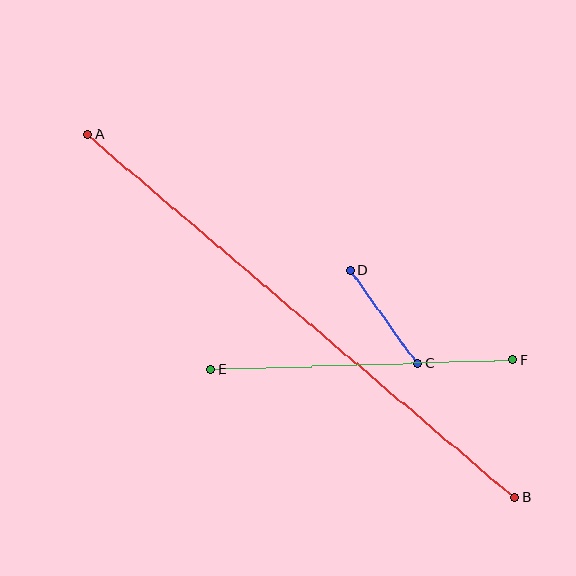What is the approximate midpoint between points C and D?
The midpoint is at approximately (384, 317) pixels.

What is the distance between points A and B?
The distance is approximately 560 pixels.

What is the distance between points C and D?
The distance is approximately 115 pixels.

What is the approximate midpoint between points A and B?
The midpoint is at approximately (301, 316) pixels.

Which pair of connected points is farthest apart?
Points A and B are farthest apart.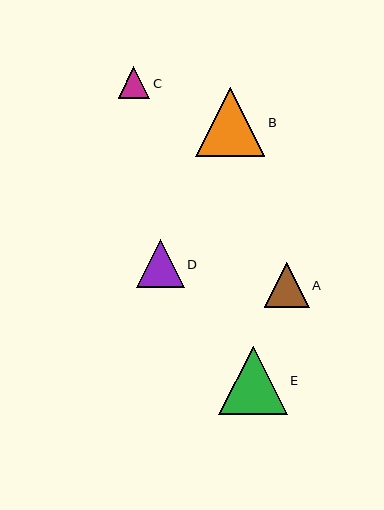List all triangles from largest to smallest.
From largest to smallest: B, E, D, A, C.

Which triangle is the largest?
Triangle B is the largest with a size of approximately 69 pixels.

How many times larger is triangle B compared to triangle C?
Triangle B is approximately 2.2 times the size of triangle C.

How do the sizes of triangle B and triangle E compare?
Triangle B and triangle E are approximately the same size.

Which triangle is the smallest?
Triangle C is the smallest with a size of approximately 32 pixels.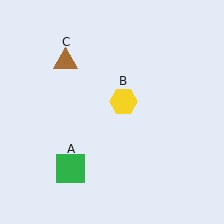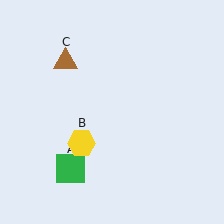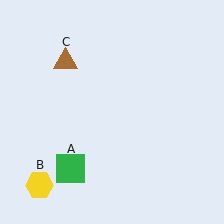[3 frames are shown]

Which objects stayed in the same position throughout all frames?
Green square (object A) and brown triangle (object C) remained stationary.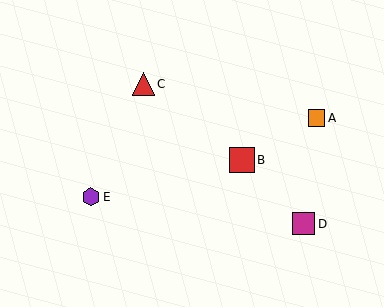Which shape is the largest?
The red square (labeled B) is the largest.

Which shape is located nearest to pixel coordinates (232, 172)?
The red square (labeled B) at (242, 160) is nearest to that location.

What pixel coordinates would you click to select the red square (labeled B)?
Click at (242, 160) to select the red square B.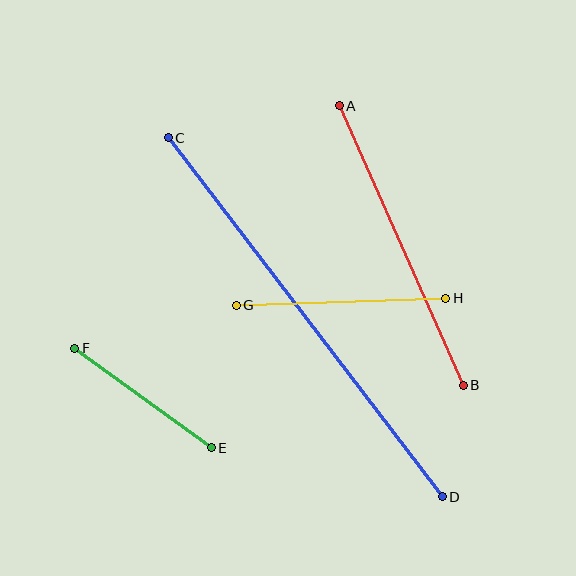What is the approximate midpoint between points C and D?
The midpoint is at approximately (305, 317) pixels.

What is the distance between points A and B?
The distance is approximately 306 pixels.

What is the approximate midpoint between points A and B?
The midpoint is at approximately (401, 245) pixels.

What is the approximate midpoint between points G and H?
The midpoint is at approximately (341, 302) pixels.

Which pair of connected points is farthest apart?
Points C and D are farthest apart.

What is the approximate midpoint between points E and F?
The midpoint is at approximately (143, 398) pixels.